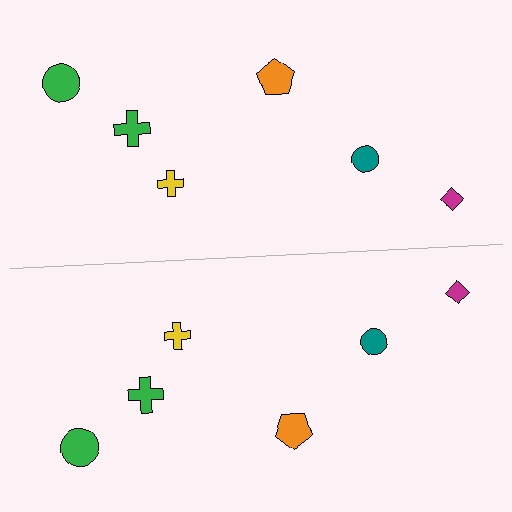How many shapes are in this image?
There are 12 shapes in this image.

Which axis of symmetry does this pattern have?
The pattern has a horizontal axis of symmetry running through the center of the image.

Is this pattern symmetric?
Yes, this pattern has bilateral (reflection) symmetry.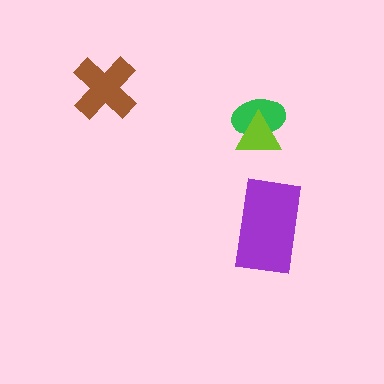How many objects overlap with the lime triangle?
1 object overlaps with the lime triangle.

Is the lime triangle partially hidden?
No, no other shape covers it.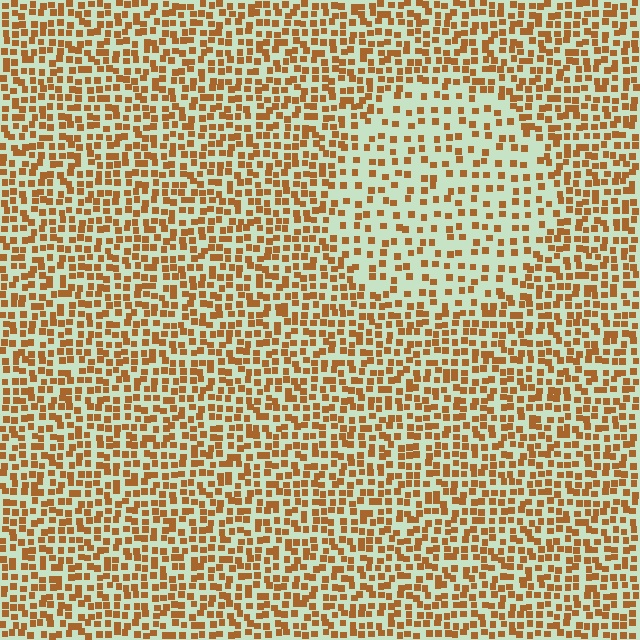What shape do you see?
I see a circle.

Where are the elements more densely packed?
The elements are more densely packed outside the circle boundary.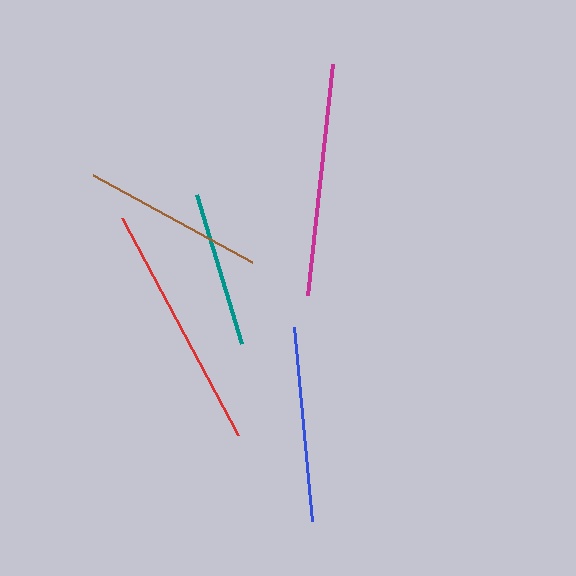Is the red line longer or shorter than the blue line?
The red line is longer than the blue line.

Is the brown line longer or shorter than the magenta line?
The magenta line is longer than the brown line.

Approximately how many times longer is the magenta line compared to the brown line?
The magenta line is approximately 1.3 times the length of the brown line.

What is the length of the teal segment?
The teal segment is approximately 156 pixels long.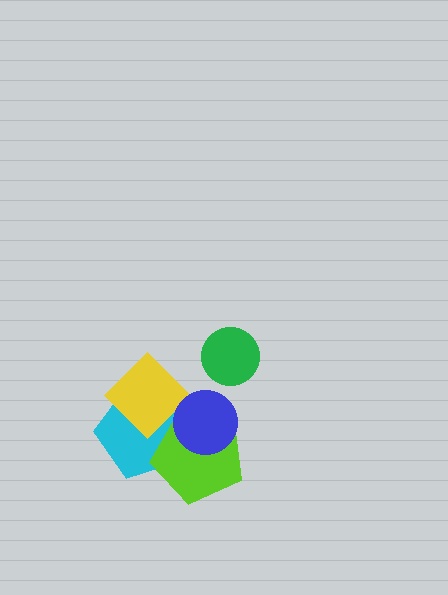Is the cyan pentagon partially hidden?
Yes, it is partially covered by another shape.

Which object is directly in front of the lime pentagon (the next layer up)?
The yellow diamond is directly in front of the lime pentagon.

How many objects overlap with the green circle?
0 objects overlap with the green circle.